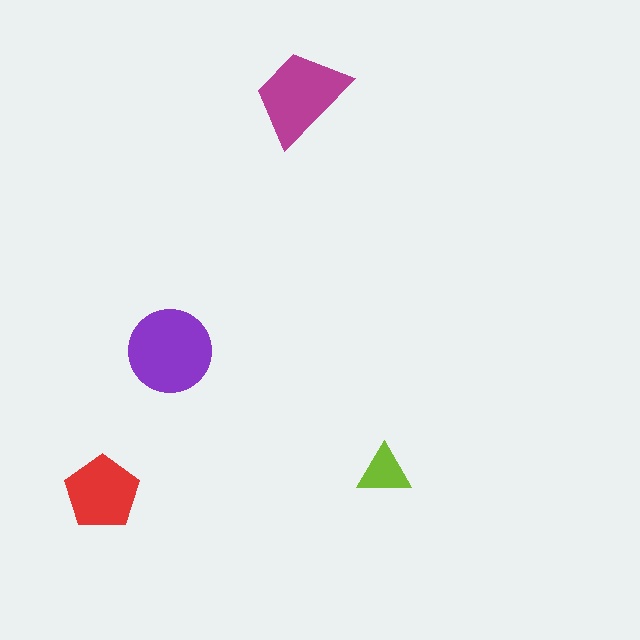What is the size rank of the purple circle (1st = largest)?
1st.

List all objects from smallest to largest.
The lime triangle, the red pentagon, the magenta trapezoid, the purple circle.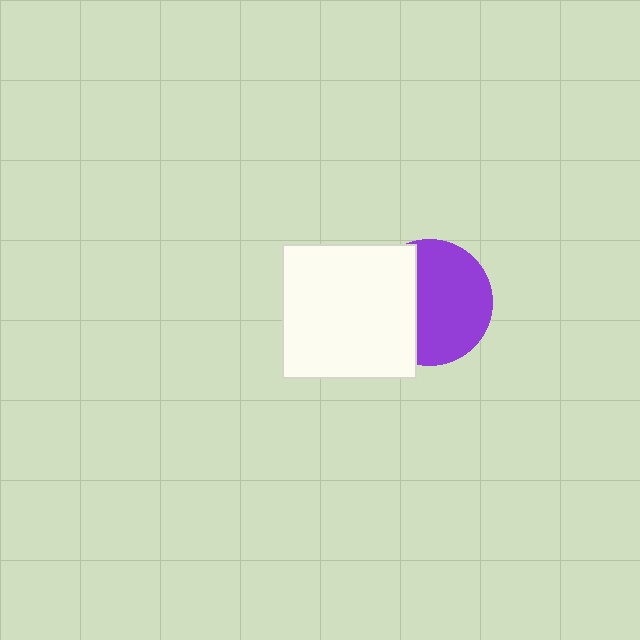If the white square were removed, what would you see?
You would see the complete purple circle.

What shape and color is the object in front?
The object in front is a white square.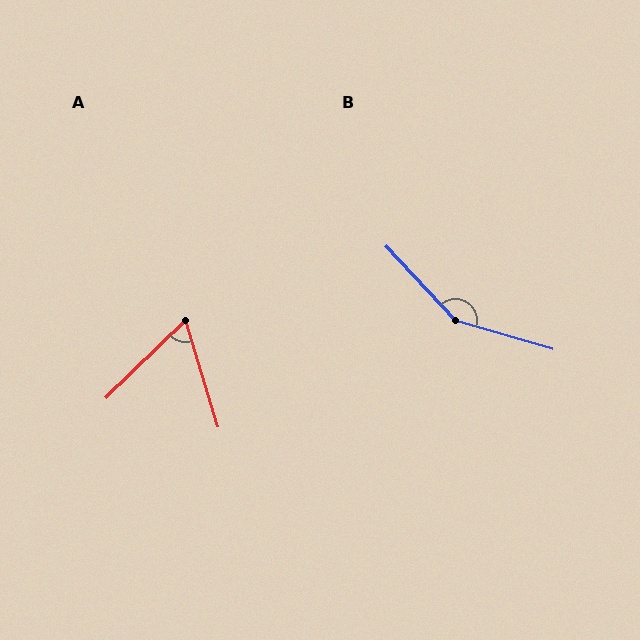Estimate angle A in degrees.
Approximately 63 degrees.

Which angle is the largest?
B, at approximately 150 degrees.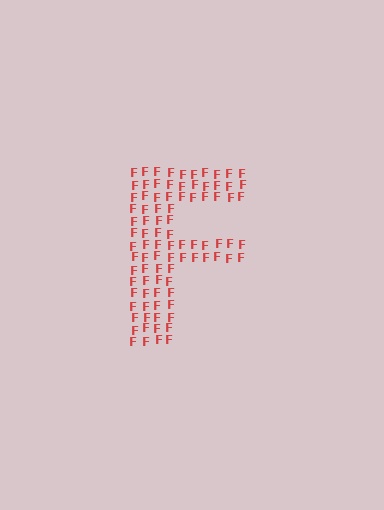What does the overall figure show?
The overall figure shows the letter F.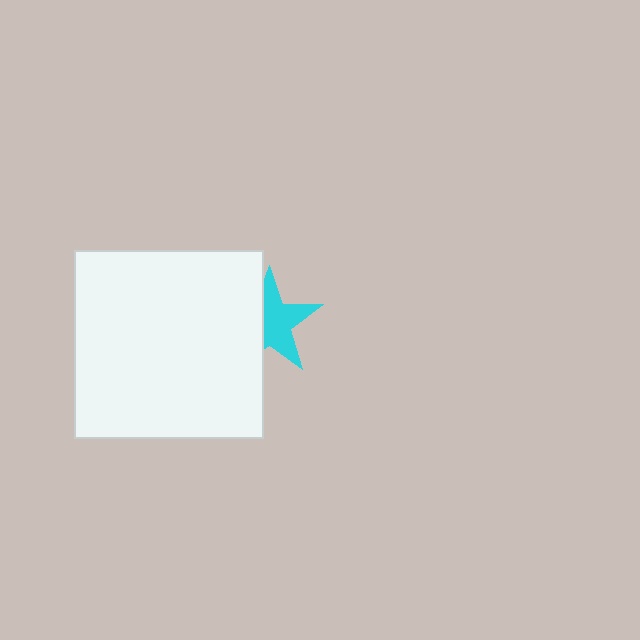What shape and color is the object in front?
The object in front is a white square.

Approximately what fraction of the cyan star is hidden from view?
Roughly 40% of the cyan star is hidden behind the white square.